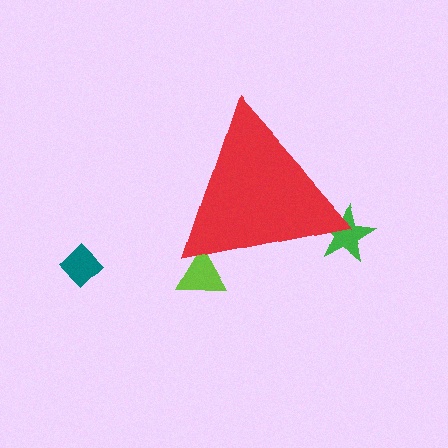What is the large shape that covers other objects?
A red triangle.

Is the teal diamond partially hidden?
No, the teal diamond is fully visible.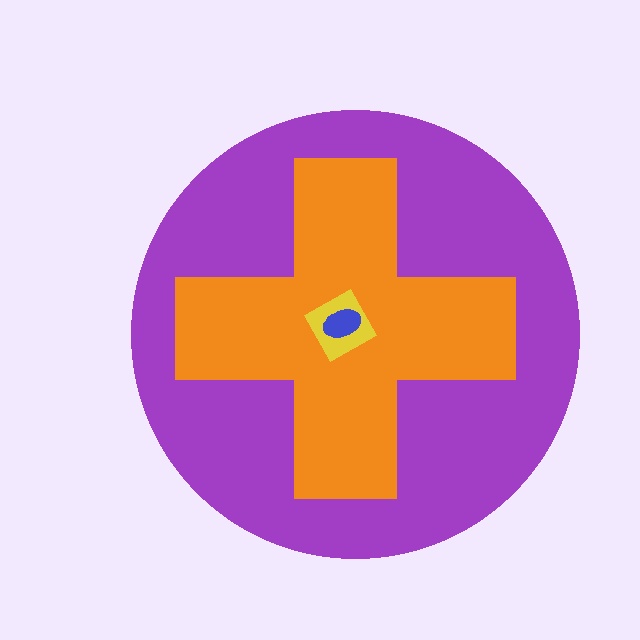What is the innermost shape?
The blue ellipse.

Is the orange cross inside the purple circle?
Yes.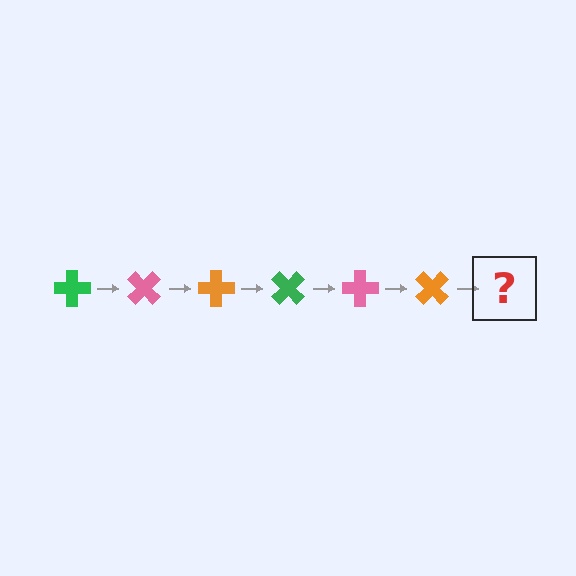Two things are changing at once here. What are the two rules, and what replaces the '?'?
The two rules are that it rotates 45 degrees each step and the color cycles through green, pink, and orange. The '?' should be a green cross, rotated 270 degrees from the start.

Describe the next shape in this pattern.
It should be a green cross, rotated 270 degrees from the start.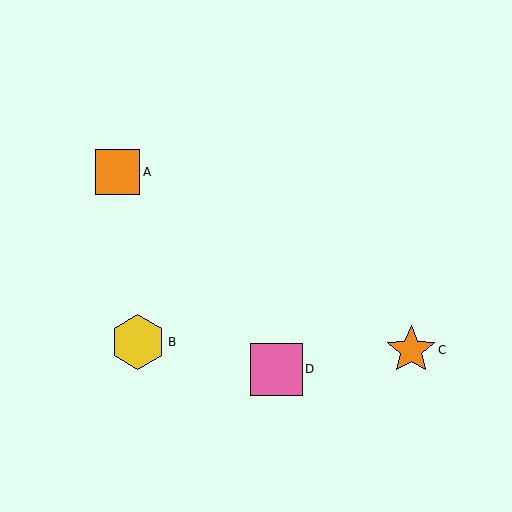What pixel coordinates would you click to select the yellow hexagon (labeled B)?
Click at (138, 342) to select the yellow hexagon B.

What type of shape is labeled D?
Shape D is a pink square.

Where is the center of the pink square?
The center of the pink square is at (276, 369).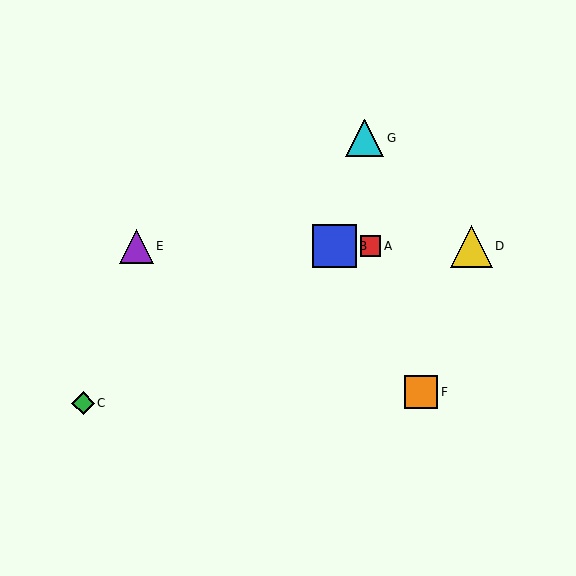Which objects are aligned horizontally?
Objects A, B, D, E are aligned horizontally.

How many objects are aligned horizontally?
4 objects (A, B, D, E) are aligned horizontally.